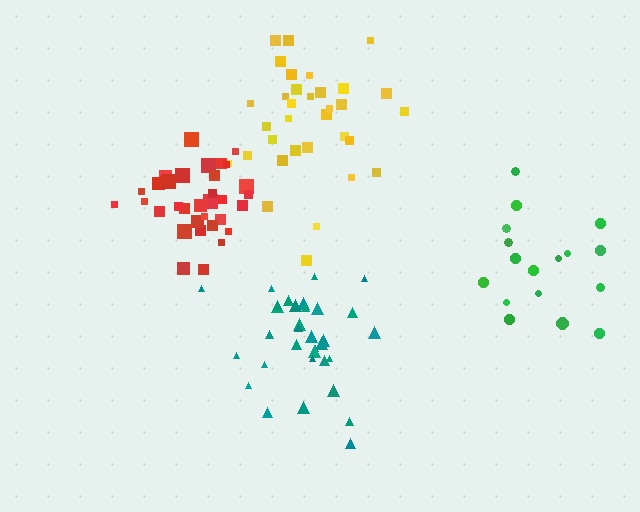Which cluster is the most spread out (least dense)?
Green.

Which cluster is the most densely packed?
Red.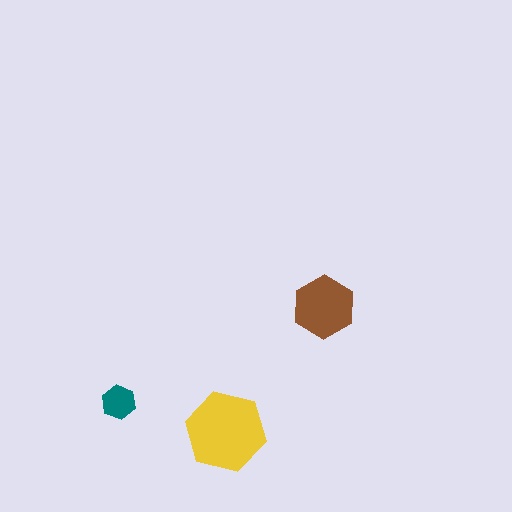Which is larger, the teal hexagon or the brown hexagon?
The brown one.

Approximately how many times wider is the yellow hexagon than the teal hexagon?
About 2.5 times wider.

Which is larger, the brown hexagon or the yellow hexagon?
The yellow one.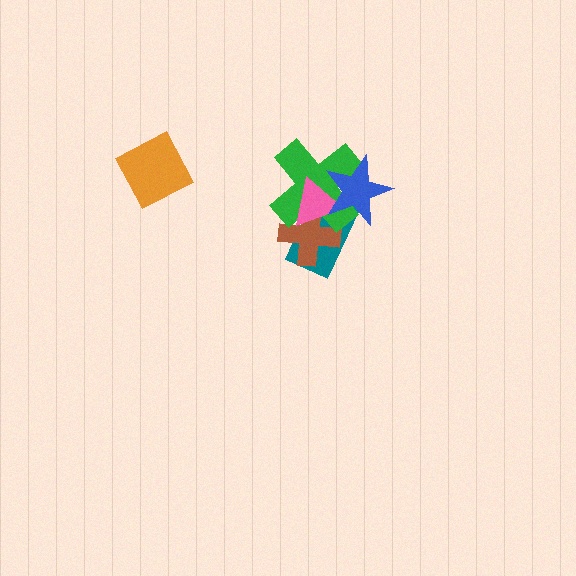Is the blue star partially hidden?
No, no other shape covers it.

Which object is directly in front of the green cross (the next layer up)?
The pink triangle is directly in front of the green cross.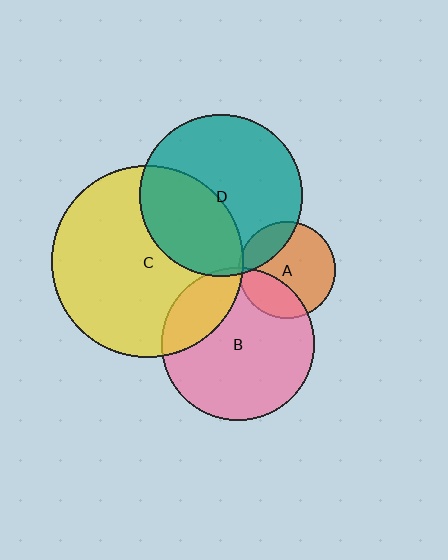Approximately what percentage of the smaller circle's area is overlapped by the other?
Approximately 40%.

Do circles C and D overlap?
Yes.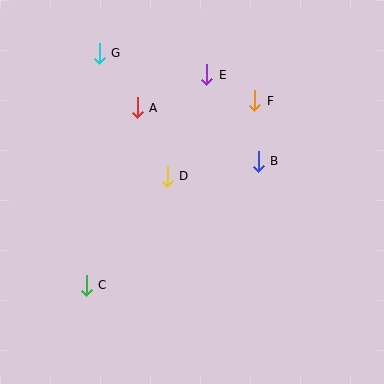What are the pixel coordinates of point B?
Point B is at (258, 161).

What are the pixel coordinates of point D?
Point D is at (167, 176).